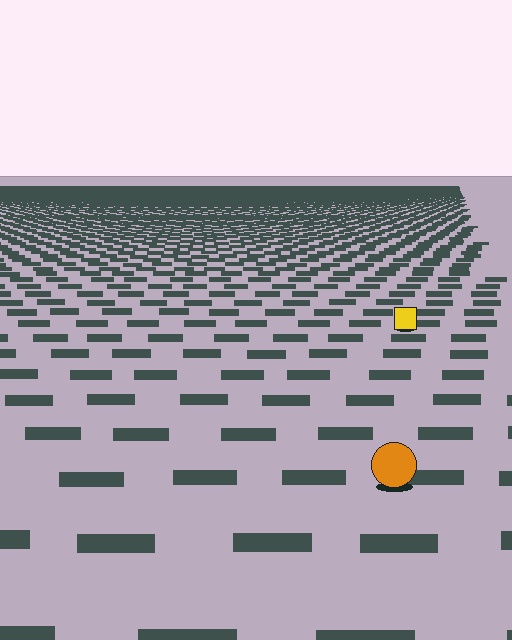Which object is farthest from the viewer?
The yellow square is farthest from the viewer. It appears smaller and the ground texture around it is denser.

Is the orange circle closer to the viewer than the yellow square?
Yes. The orange circle is closer — you can tell from the texture gradient: the ground texture is coarser near it.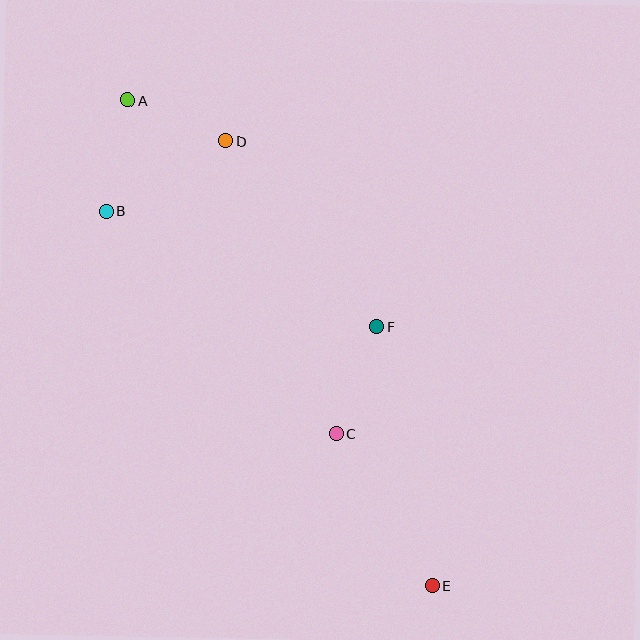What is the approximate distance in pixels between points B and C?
The distance between B and C is approximately 320 pixels.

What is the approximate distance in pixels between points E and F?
The distance between E and F is approximately 265 pixels.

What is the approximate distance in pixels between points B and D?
The distance between B and D is approximately 139 pixels.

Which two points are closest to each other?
Points A and D are closest to each other.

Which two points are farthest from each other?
Points A and E are farthest from each other.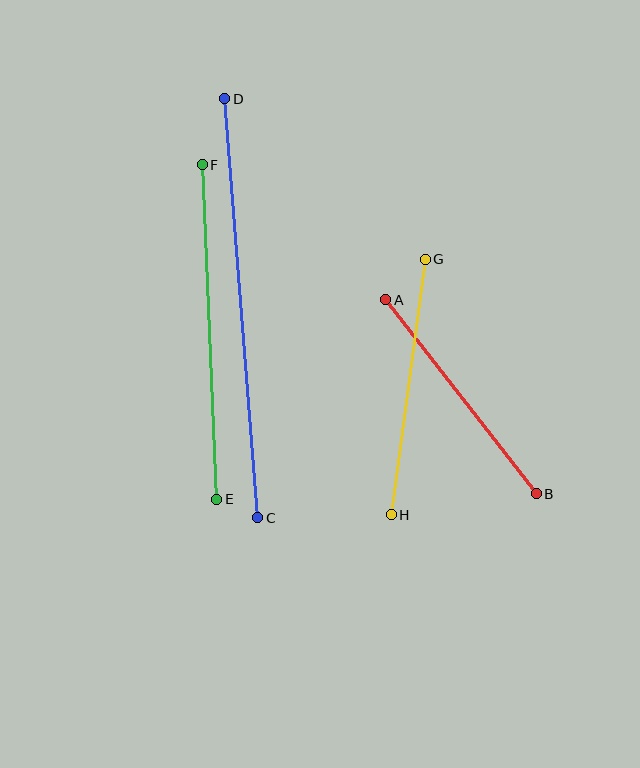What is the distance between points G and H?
The distance is approximately 258 pixels.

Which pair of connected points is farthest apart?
Points C and D are farthest apart.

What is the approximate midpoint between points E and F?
The midpoint is at approximately (210, 332) pixels.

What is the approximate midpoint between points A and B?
The midpoint is at approximately (461, 397) pixels.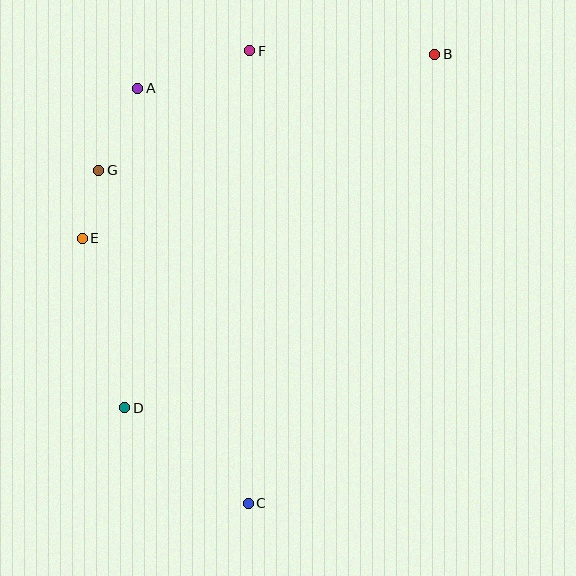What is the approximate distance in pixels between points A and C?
The distance between A and C is approximately 430 pixels.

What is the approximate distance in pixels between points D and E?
The distance between D and E is approximately 175 pixels.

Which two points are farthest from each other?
Points B and C are farthest from each other.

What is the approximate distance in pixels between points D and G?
The distance between D and G is approximately 239 pixels.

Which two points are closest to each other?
Points E and G are closest to each other.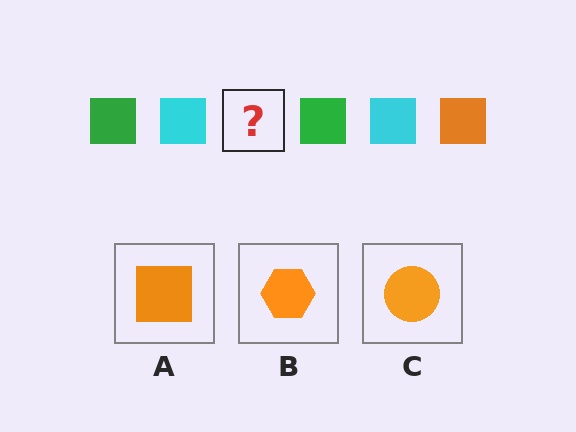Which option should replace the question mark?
Option A.